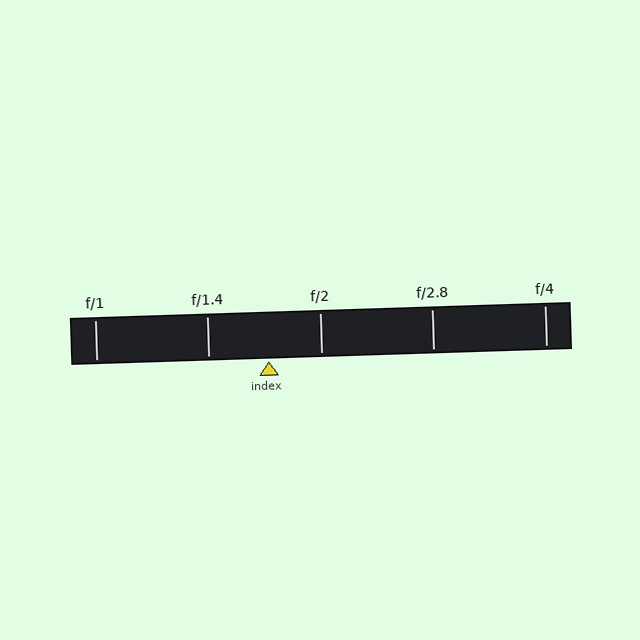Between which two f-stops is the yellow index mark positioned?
The index mark is between f/1.4 and f/2.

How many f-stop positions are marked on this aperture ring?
There are 5 f-stop positions marked.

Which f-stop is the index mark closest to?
The index mark is closest to f/2.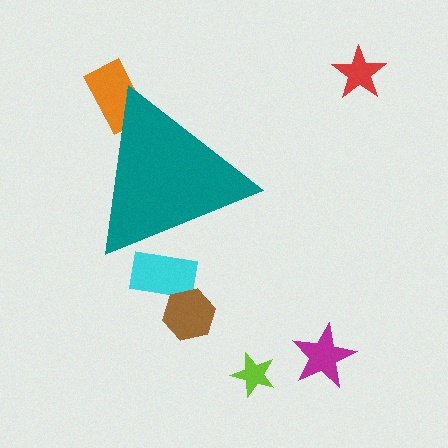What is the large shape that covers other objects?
A teal triangle.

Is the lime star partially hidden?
No, the lime star is fully visible.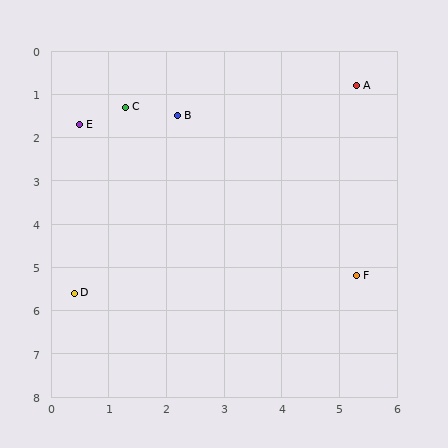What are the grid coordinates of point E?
Point E is at approximately (0.5, 1.7).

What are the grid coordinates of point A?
Point A is at approximately (5.3, 0.8).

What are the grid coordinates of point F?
Point F is at approximately (5.3, 5.2).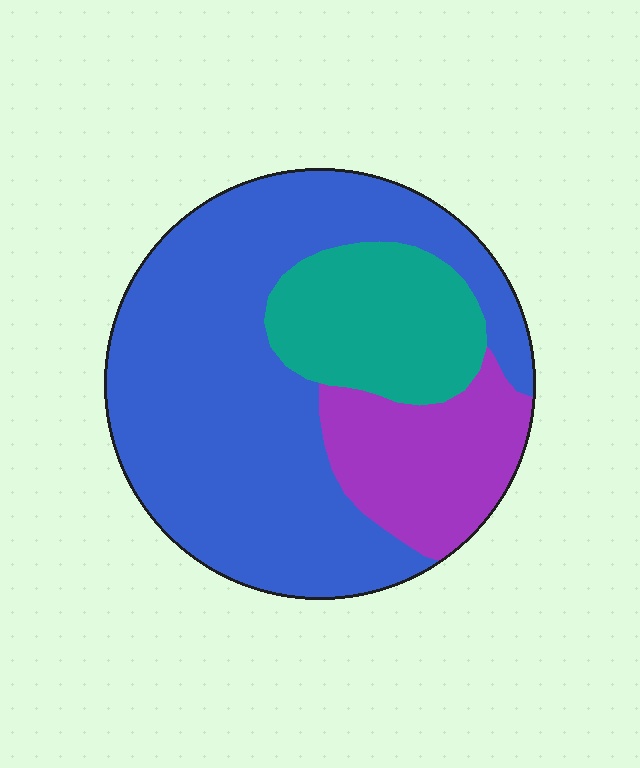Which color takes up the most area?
Blue, at roughly 60%.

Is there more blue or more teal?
Blue.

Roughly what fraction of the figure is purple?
Purple covers roughly 20% of the figure.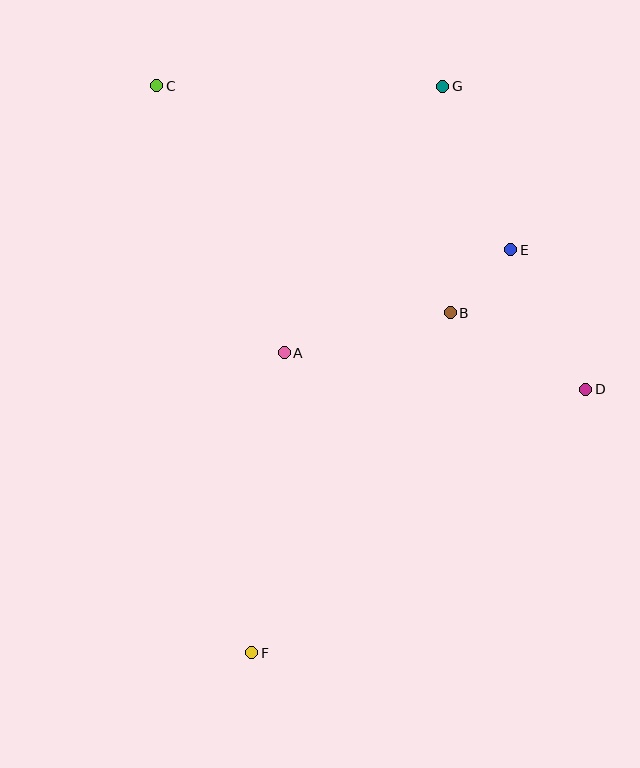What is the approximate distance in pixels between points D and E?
The distance between D and E is approximately 158 pixels.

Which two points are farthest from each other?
Points F and G are farthest from each other.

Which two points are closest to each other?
Points B and E are closest to each other.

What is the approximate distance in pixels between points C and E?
The distance between C and E is approximately 390 pixels.